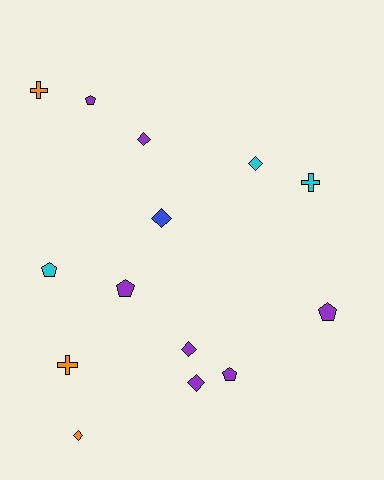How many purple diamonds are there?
There are 3 purple diamonds.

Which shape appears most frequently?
Diamond, with 6 objects.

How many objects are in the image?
There are 14 objects.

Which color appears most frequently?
Purple, with 7 objects.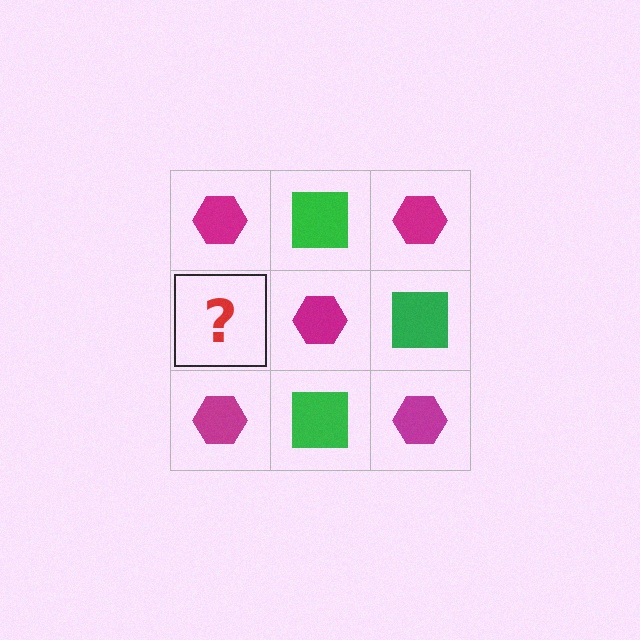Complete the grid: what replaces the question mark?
The question mark should be replaced with a green square.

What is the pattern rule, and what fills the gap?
The rule is that it alternates magenta hexagon and green square in a checkerboard pattern. The gap should be filled with a green square.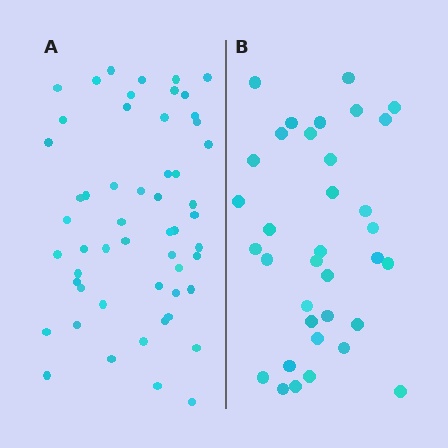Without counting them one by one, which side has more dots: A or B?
Region A (the left region) has more dots.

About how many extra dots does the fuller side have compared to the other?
Region A has approximately 20 more dots than region B.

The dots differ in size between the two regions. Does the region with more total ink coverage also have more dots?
No. Region B has more total ink coverage because its dots are larger, but region A actually contains more individual dots. Total area can be misleading — the number of items is what matters here.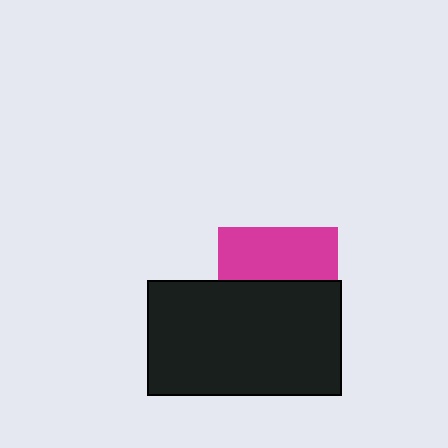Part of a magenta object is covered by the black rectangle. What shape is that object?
It is a square.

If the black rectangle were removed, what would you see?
You would see the complete magenta square.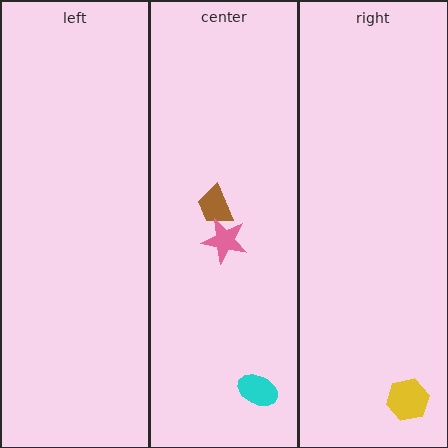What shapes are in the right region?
The yellow hexagon.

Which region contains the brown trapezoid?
The center region.